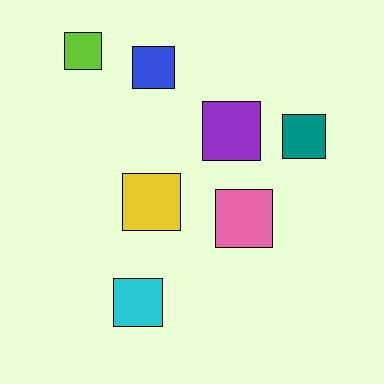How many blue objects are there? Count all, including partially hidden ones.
There is 1 blue object.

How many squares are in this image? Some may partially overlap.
There are 7 squares.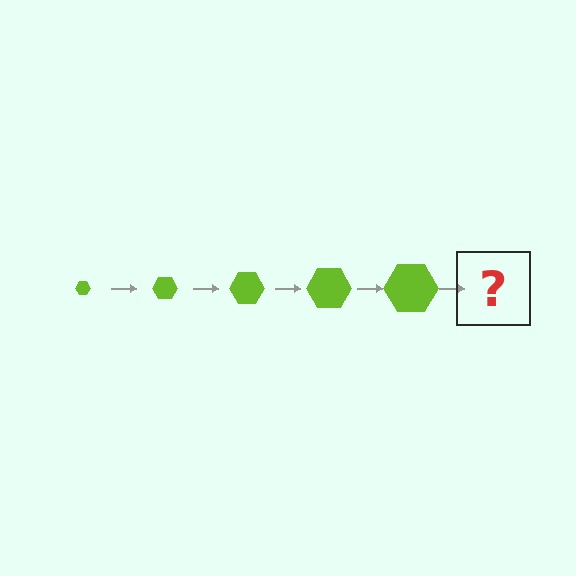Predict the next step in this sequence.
The next step is a lime hexagon, larger than the previous one.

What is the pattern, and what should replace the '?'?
The pattern is that the hexagon gets progressively larger each step. The '?' should be a lime hexagon, larger than the previous one.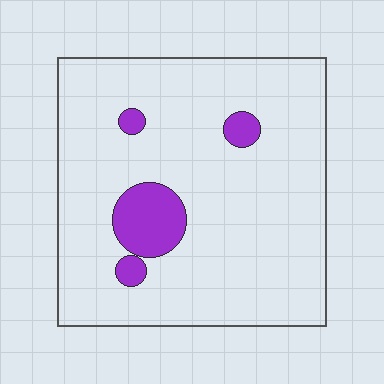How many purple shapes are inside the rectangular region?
4.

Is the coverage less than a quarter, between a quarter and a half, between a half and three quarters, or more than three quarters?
Less than a quarter.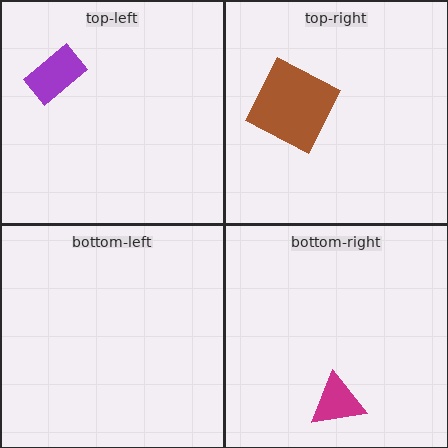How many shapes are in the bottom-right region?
1.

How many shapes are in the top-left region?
1.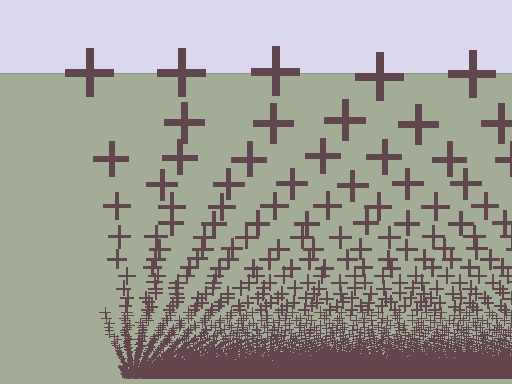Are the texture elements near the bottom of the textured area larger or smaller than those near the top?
Smaller. The gradient is inverted — elements near the bottom are smaller and denser.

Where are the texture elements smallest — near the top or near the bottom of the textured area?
Near the bottom.